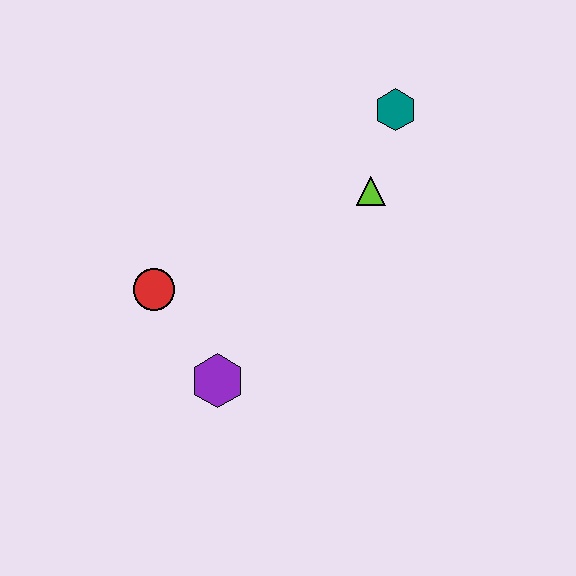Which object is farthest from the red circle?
The teal hexagon is farthest from the red circle.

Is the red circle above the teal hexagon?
No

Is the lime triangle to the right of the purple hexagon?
Yes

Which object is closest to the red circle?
The purple hexagon is closest to the red circle.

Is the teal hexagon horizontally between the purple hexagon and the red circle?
No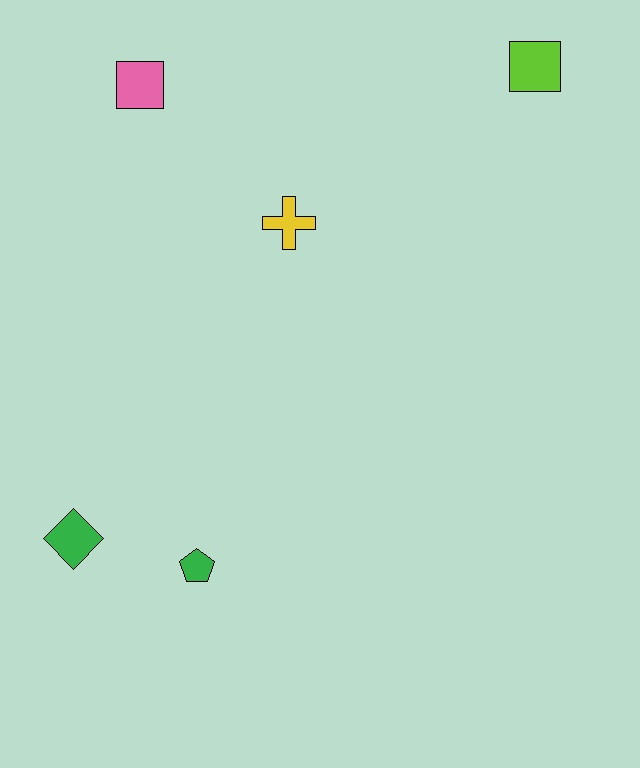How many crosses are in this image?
There is 1 cross.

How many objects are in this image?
There are 5 objects.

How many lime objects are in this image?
There is 1 lime object.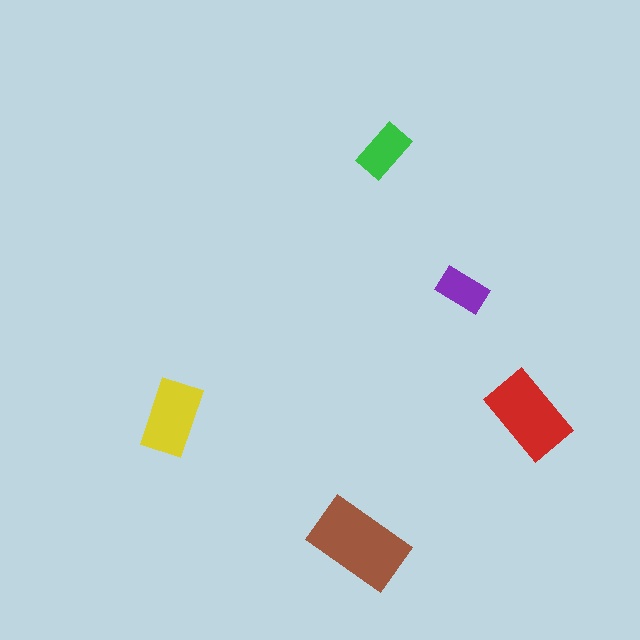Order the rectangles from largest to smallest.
the brown one, the red one, the yellow one, the green one, the purple one.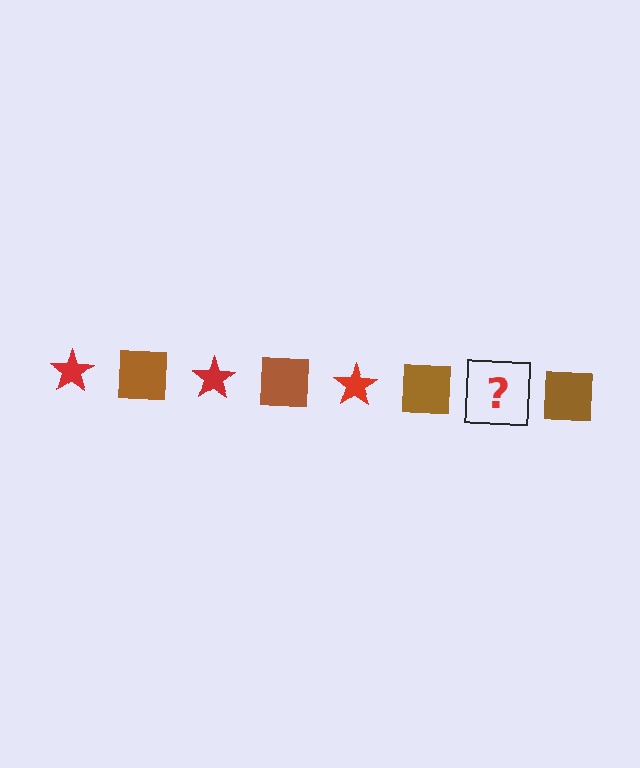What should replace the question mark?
The question mark should be replaced with a red star.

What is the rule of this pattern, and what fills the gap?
The rule is that the pattern alternates between red star and brown square. The gap should be filled with a red star.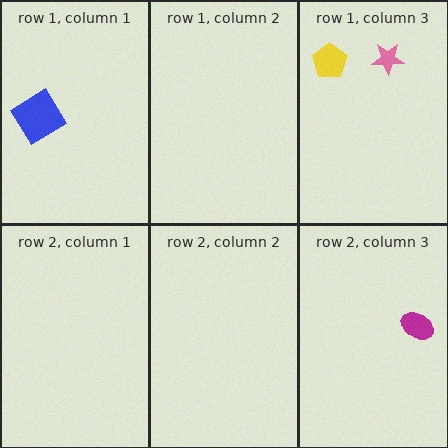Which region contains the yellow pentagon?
The row 1, column 3 region.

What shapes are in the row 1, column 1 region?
The blue diamond.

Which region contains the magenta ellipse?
The row 2, column 3 region.